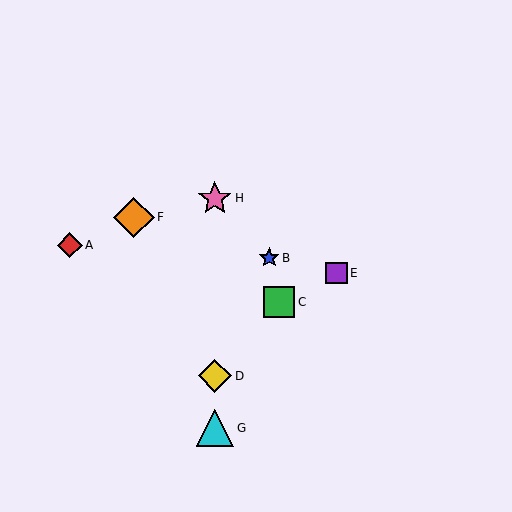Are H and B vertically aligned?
No, H is at x≈215 and B is at x≈269.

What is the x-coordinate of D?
Object D is at x≈215.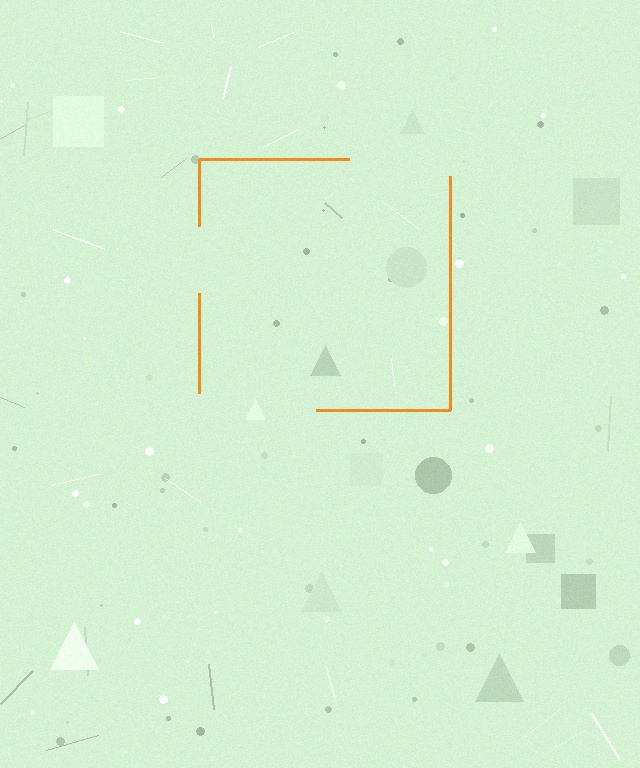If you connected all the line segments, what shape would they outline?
They would outline a square.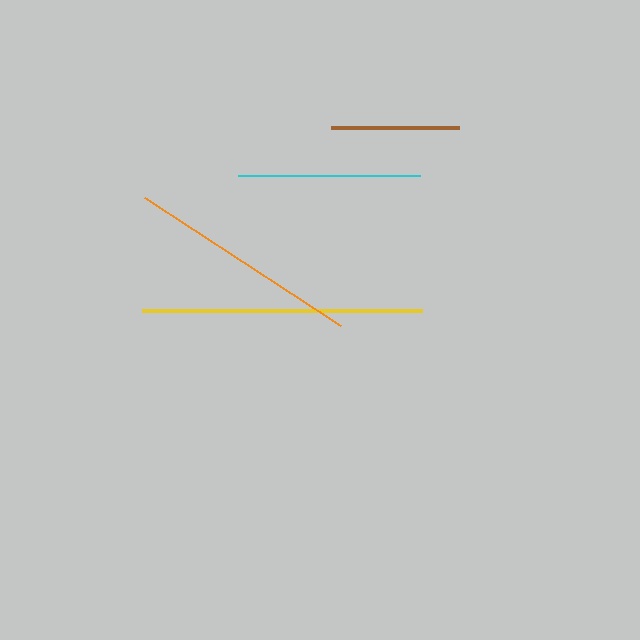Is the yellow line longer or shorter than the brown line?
The yellow line is longer than the brown line.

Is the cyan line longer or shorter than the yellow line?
The yellow line is longer than the cyan line.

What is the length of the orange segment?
The orange segment is approximately 234 pixels long.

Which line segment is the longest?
The yellow line is the longest at approximately 280 pixels.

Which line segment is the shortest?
The brown line is the shortest at approximately 128 pixels.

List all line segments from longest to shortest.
From longest to shortest: yellow, orange, cyan, brown.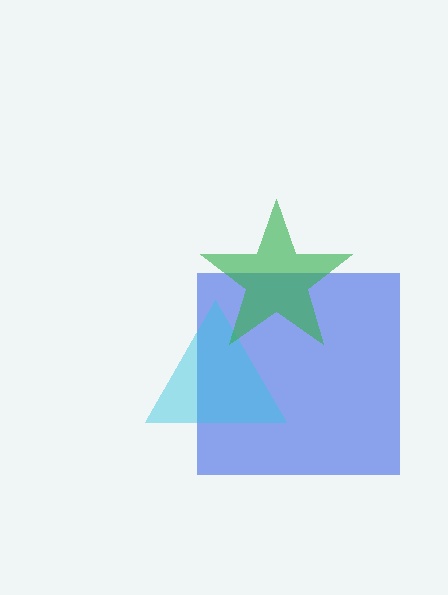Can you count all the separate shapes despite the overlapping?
Yes, there are 3 separate shapes.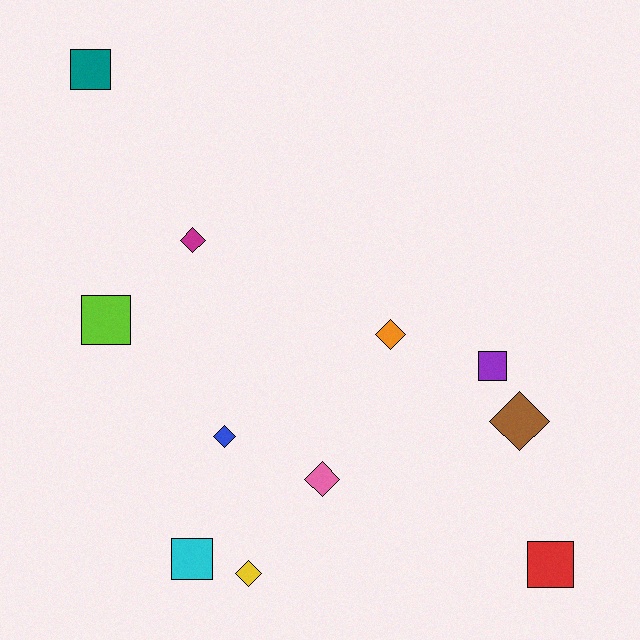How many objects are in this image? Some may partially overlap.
There are 11 objects.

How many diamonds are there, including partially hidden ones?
There are 6 diamonds.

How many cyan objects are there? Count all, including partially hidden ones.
There is 1 cyan object.